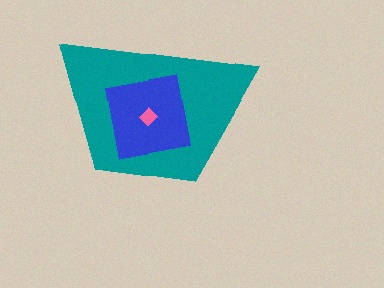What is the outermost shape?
The teal trapezoid.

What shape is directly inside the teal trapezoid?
The blue square.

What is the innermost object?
The pink diamond.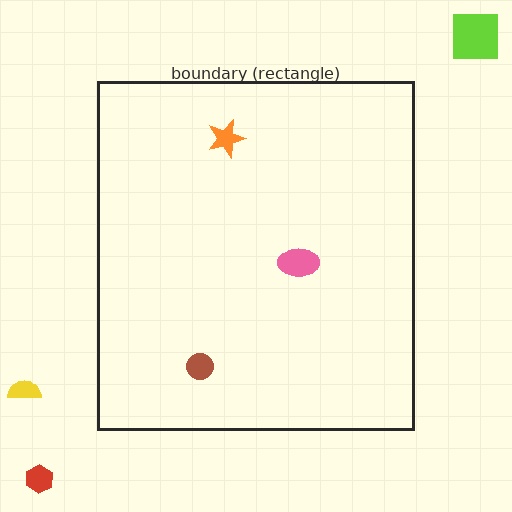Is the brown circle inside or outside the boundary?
Inside.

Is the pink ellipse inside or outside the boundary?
Inside.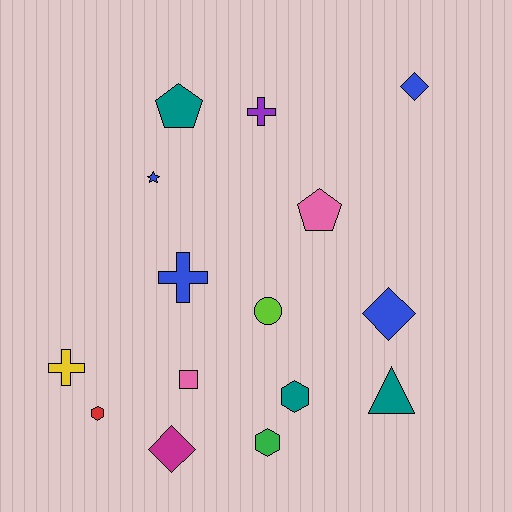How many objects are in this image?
There are 15 objects.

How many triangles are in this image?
There is 1 triangle.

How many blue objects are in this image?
There are 4 blue objects.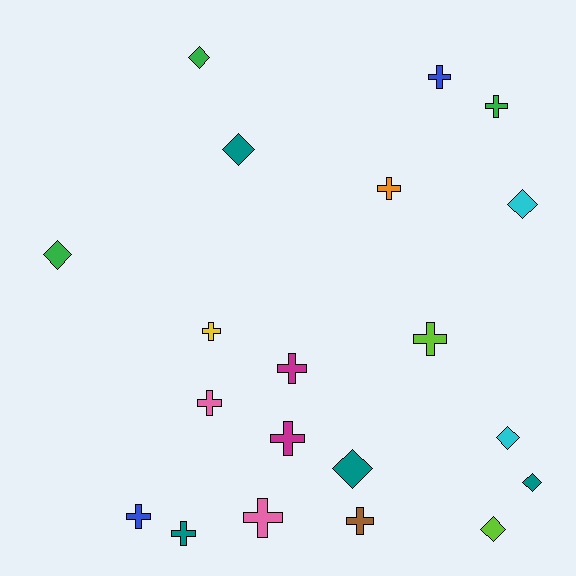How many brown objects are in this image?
There is 1 brown object.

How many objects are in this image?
There are 20 objects.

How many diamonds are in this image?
There are 8 diamonds.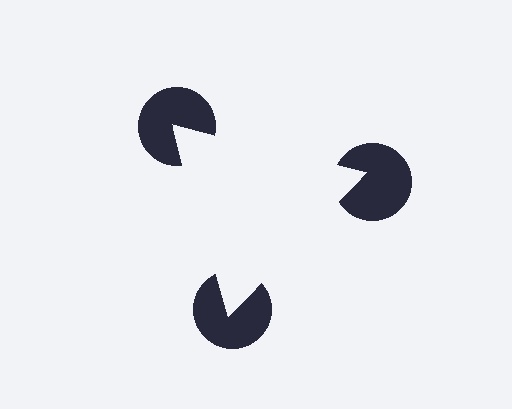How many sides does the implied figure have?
3 sides.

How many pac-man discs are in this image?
There are 3 — one at each vertex of the illusory triangle.